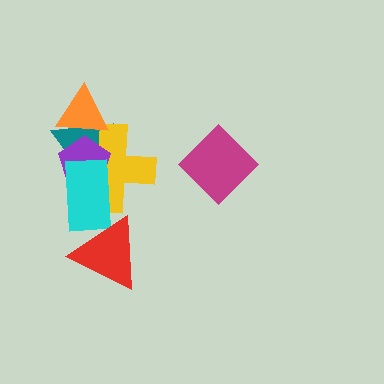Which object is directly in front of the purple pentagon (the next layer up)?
The orange triangle is directly in front of the purple pentagon.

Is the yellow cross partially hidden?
Yes, it is partially covered by another shape.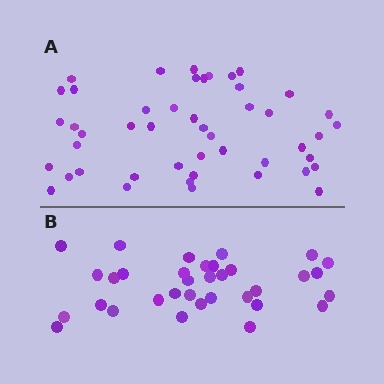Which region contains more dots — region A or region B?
Region A (the top region) has more dots.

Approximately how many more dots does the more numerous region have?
Region A has approximately 15 more dots than region B.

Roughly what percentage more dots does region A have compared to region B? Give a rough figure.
About 40% more.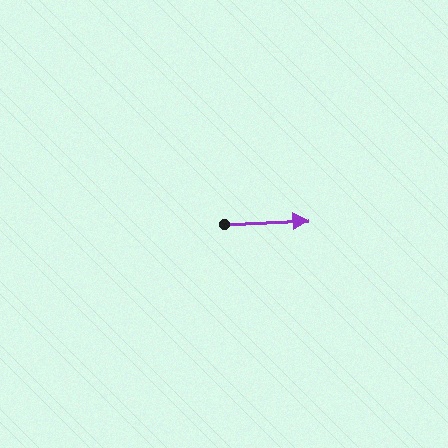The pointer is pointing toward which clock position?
Roughly 3 o'clock.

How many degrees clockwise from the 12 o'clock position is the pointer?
Approximately 88 degrees.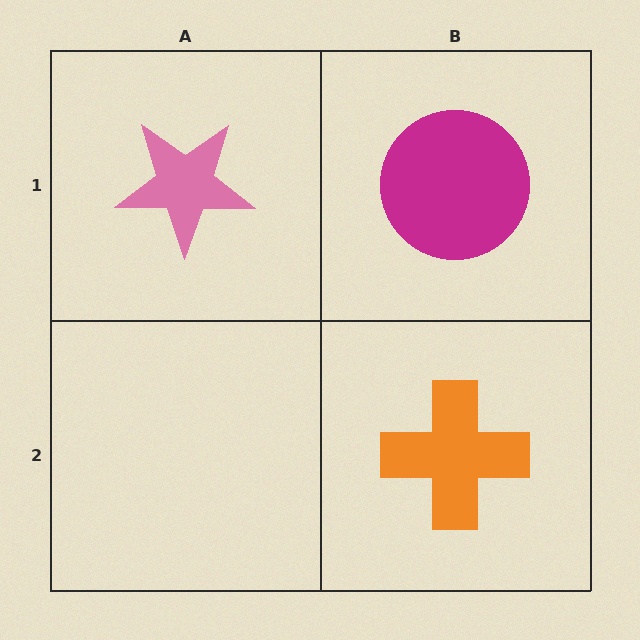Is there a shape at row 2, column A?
No, that cell is empty.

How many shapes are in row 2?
1 shape.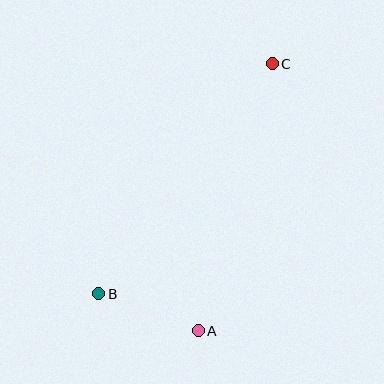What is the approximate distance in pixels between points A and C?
The distance between A and C is approximately 277 pixels.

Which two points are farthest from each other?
Points B and C are farthest from each other.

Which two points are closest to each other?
Points A and B are closest to each other.